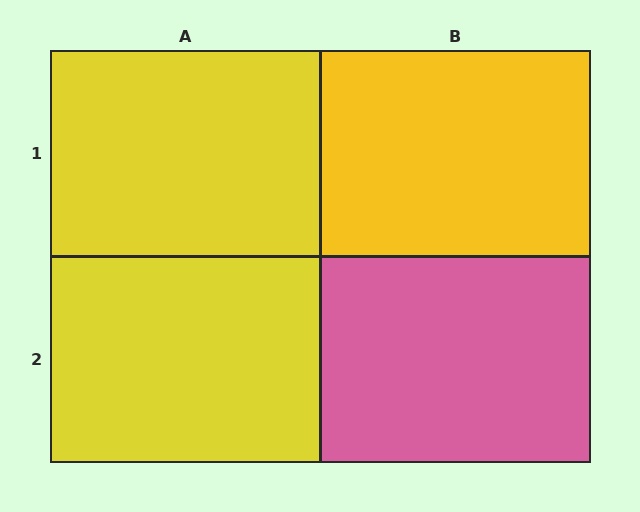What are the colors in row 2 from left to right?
Yellow, pink.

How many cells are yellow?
3 cells are yellow.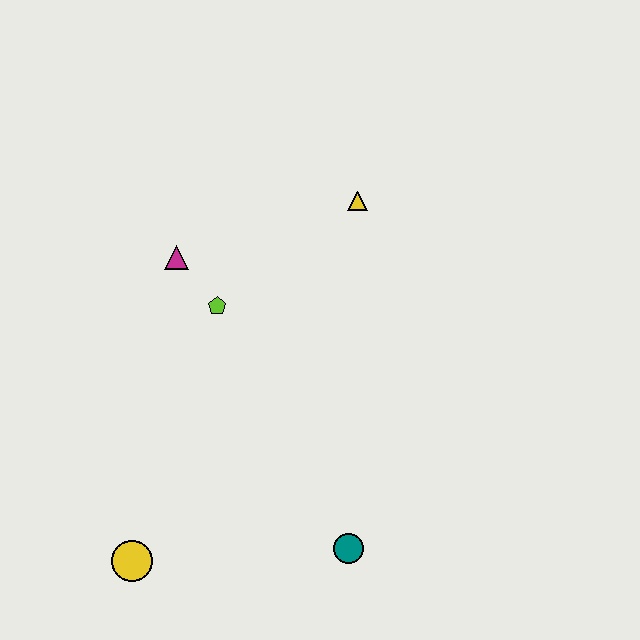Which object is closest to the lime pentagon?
The magenta triangle is closest to the lime pentagon.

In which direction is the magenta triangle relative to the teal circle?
The magenta triangle is above the teal circle.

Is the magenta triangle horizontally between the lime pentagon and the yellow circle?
Yes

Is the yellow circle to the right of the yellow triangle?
No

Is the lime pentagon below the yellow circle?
No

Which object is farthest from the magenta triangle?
The teal circle is farthest from the magenta triangle.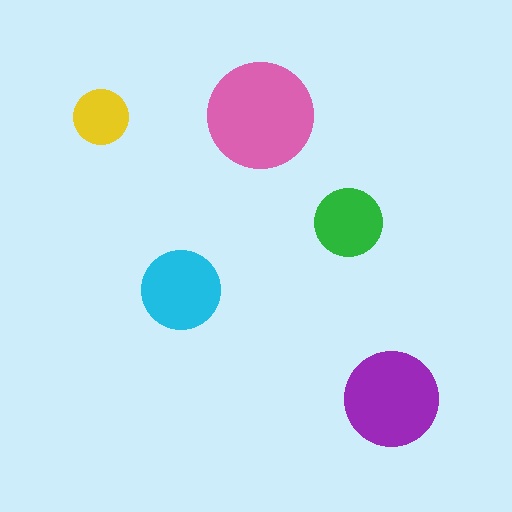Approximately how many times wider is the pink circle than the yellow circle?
About 2 times wider.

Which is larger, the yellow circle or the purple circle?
The purple one.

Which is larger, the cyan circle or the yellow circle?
The cyan one.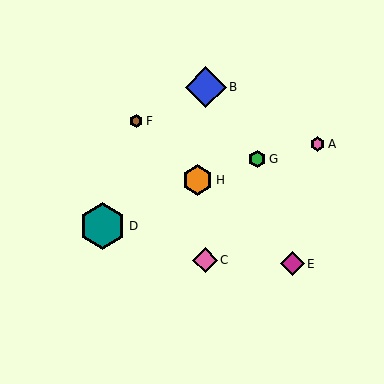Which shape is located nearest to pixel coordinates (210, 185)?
The orange hexagon (labeled H) at (198, 180) is nearest to that location.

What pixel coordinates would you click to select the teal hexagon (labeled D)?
Click at (103, 226) to select the teal hexagon D.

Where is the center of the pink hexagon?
The center of the pink hexagon is at (317, 144).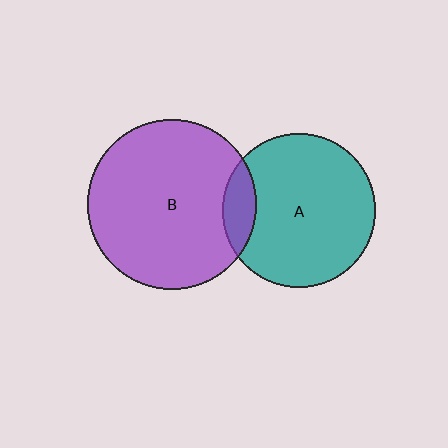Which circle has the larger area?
Circle B (purple).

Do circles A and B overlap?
Yes.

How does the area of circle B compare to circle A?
Approximately 1.2 times.